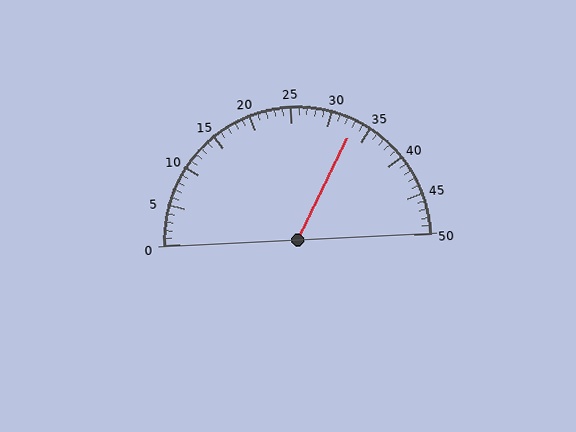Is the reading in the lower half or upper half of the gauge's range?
The reading is in the upper half of the range (0 to 50).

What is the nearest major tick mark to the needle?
The nearest major tick mark is 35.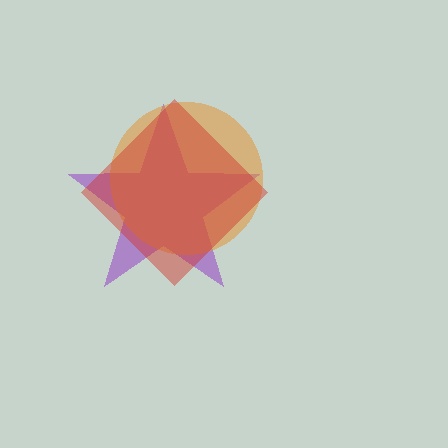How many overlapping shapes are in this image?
There are 3 overlapping shapes in the image.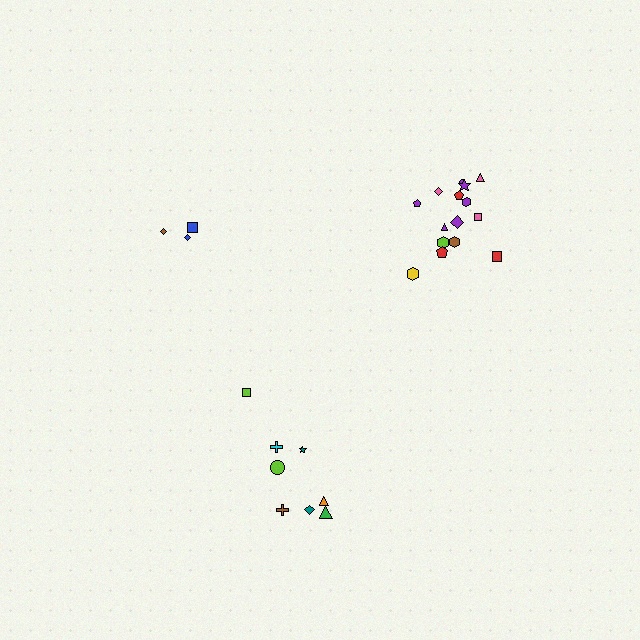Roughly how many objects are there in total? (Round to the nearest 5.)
Roughly 25 objects in total.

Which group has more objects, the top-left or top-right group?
The top-right group.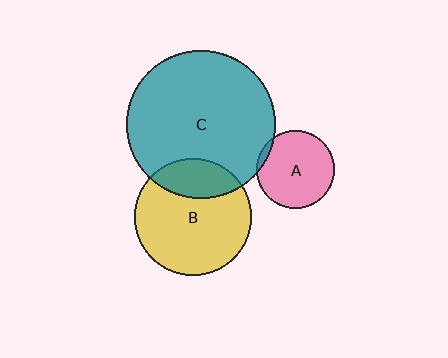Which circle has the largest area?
Circle C (teal).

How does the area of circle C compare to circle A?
Approximately 3.6 times.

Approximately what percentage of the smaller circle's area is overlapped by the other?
Approximately 25%.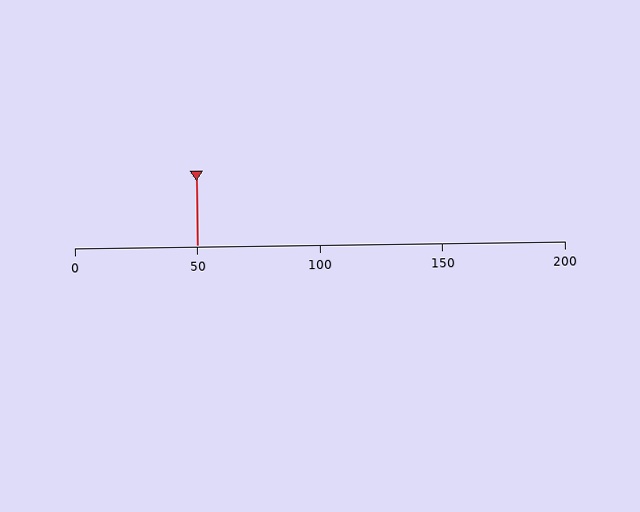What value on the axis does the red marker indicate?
The marker indicates approximately 50.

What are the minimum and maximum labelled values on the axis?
The axis runs from 0 to 200.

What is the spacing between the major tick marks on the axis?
The major ticks are spaced 50 apart.